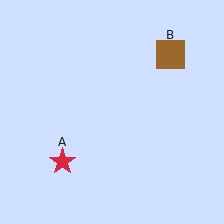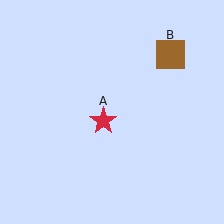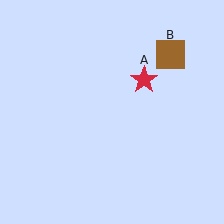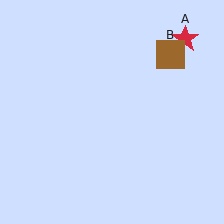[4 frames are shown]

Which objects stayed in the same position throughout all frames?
Brown square (object B) remained stationary.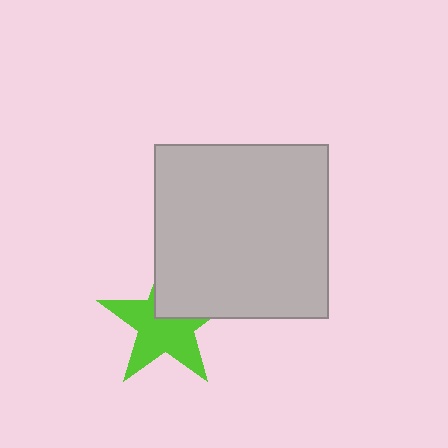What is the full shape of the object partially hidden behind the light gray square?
The partially hidden object is a lime star.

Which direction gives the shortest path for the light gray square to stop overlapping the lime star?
Moving toward the upper-right gives the shortest separation.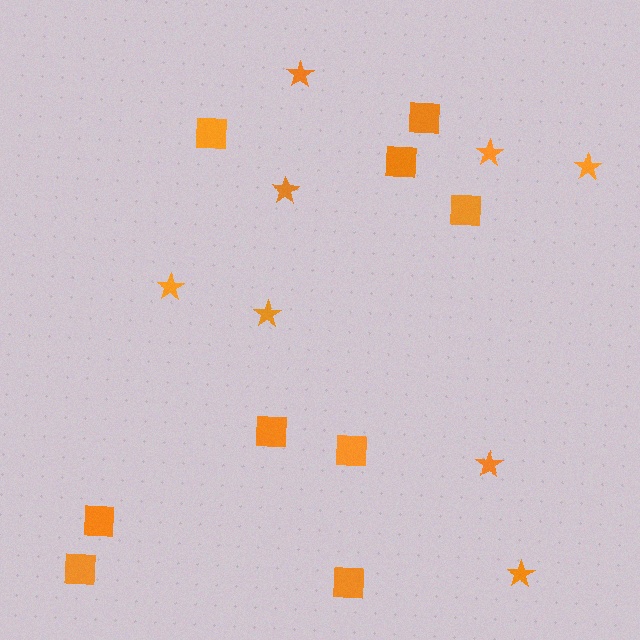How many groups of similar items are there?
There are 2 groups: one group of stars (8) and one group of squares (9).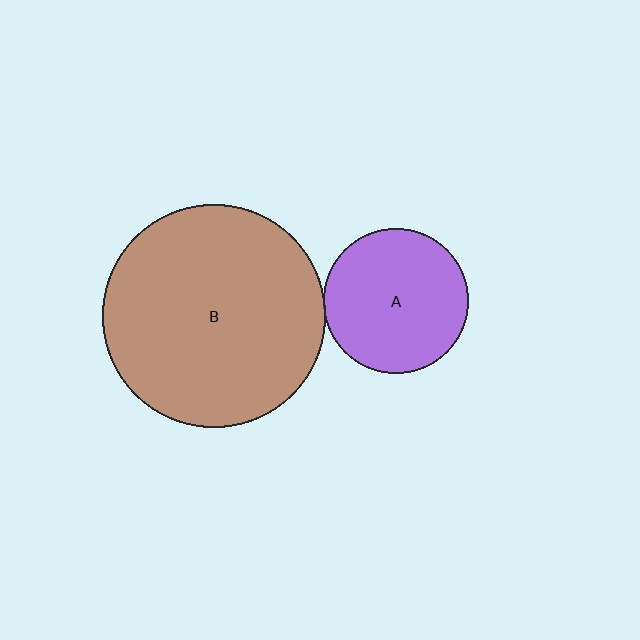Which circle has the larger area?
Circle B (brown).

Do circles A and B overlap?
Yes.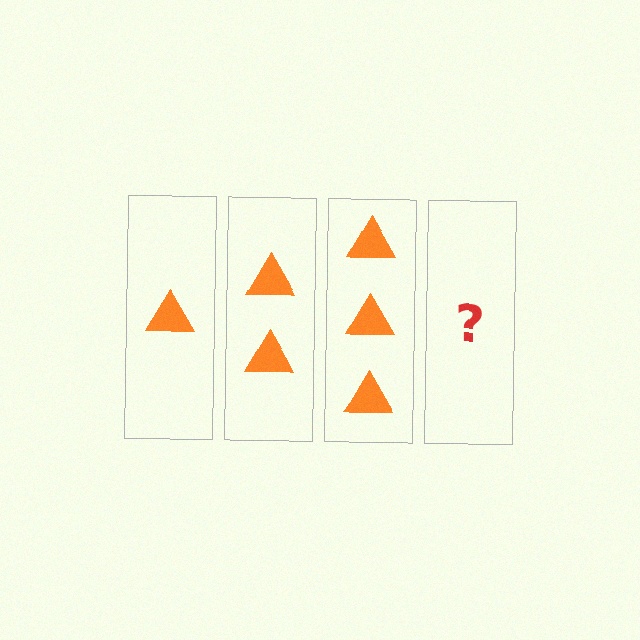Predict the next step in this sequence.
The next step is 4 triangles.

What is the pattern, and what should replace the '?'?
The pattern is that each step adds one more triangle. The '?' should be 4 triangles.